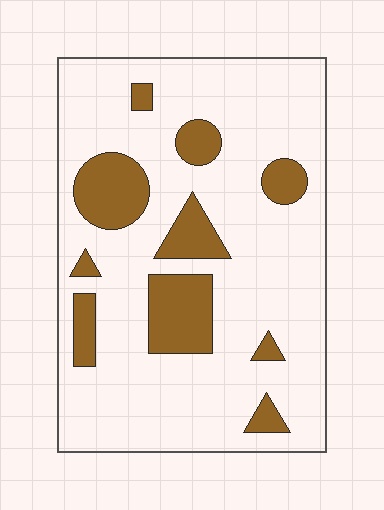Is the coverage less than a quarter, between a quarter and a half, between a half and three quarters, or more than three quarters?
Less than a quarter.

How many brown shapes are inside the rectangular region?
10.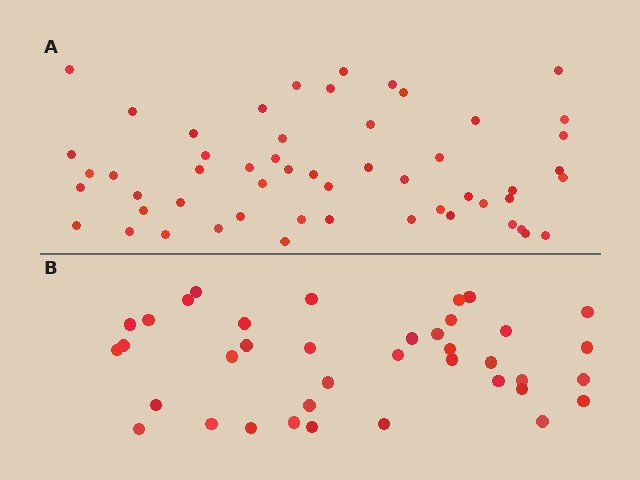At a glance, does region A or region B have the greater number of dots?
Region A (the top region) has more dots.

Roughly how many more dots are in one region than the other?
Region A has approximately 15 more dots than region B.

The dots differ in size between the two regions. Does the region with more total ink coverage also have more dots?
No. Region B has more total ink coverage because its dots are larger, but region A actually contains more individual dots. Total area can be misleading — the number of items is what matters here.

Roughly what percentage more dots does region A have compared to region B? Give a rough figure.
About 40% more.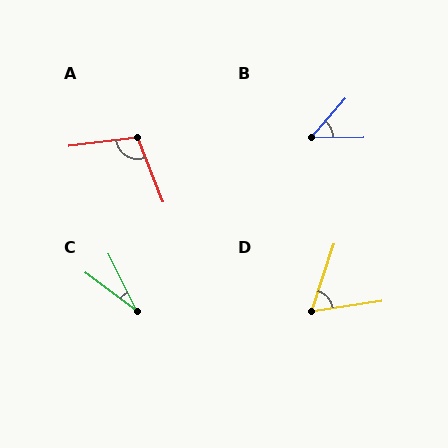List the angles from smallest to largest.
C (27°), B (48°), D (63°), A (105°).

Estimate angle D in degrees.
Approximately 63 degrees.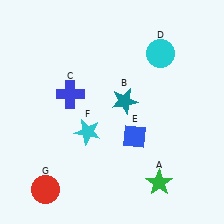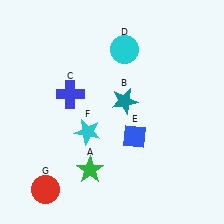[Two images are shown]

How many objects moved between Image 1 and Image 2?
2 objects moved between the two images.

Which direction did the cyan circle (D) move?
The cyan circle (D) moved left.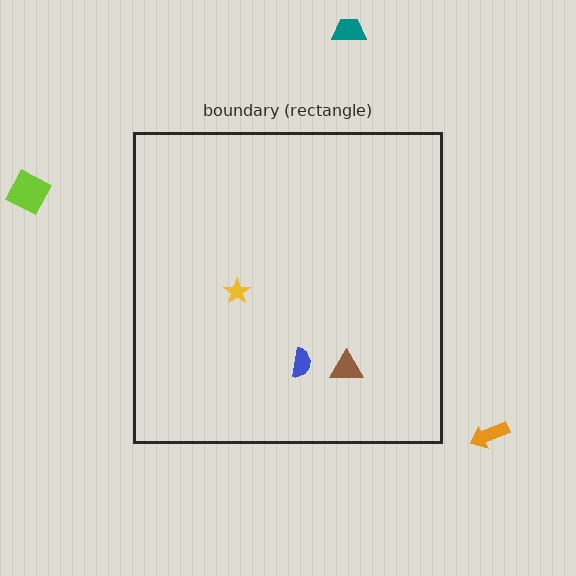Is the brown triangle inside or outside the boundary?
Inside.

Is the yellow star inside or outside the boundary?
Inside.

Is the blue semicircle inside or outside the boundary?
Inside.